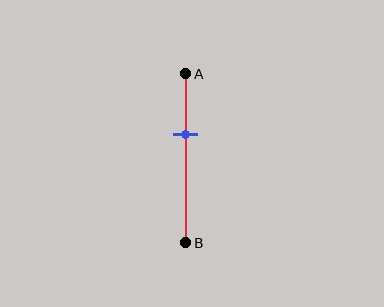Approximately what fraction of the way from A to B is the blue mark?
The blue mark is approximately 35% of the way from A to B.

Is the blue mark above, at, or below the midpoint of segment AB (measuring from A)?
The blue mark is above the midpoint of segment AB.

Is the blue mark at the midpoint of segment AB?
No, the mark is at about 35% from A, not at the 50% midpoint.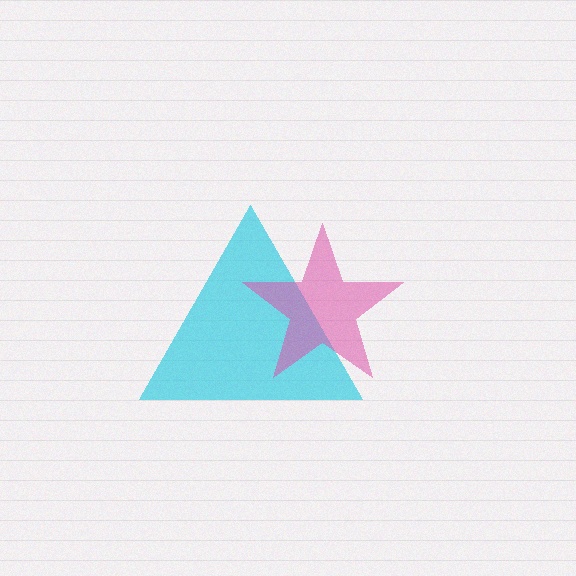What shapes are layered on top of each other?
The layered shapes are: a cyan triangle, a pink star.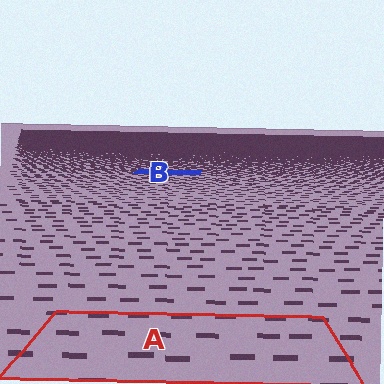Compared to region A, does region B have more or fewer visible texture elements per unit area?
Region B has more texture elements per unit area — they are packed more densely because it is farther away.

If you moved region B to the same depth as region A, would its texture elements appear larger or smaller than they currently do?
They would appear larger. At a closer depth, the same texture elements are projected at a bigger on-screen size.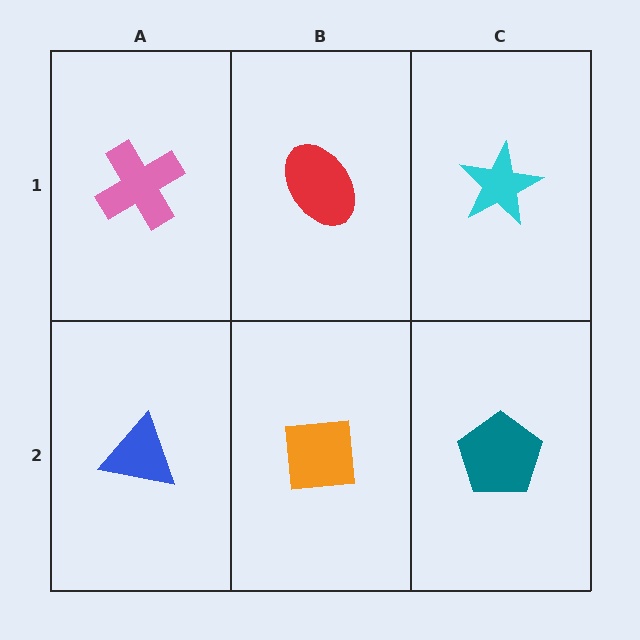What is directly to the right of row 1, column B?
A cyan star.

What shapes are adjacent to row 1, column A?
A blue triangle (row 2, column A), a red ellipse (row 1, column B).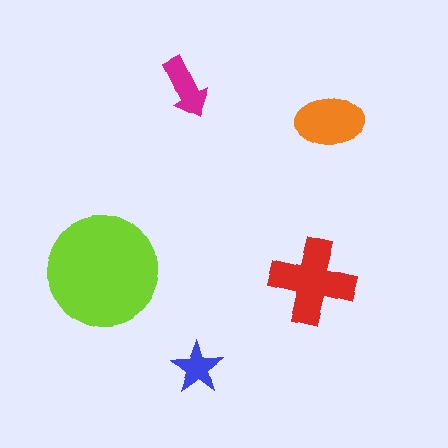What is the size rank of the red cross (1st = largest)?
2nd.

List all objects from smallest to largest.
The blue star, the magenta arrow, the orange ellipse, the red cross, the lime circle.